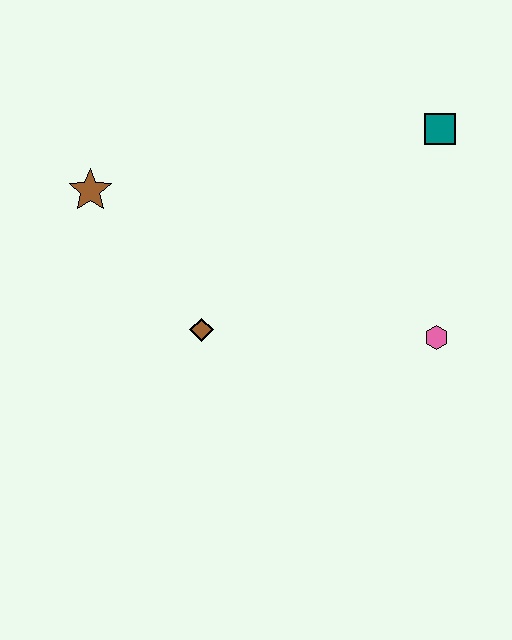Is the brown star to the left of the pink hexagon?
Yes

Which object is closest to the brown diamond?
The brown star is closest to the brown diamond.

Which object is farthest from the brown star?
The pink hexagon is farthest from the brown star.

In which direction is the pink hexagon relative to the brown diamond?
The pink hexagon is to the right of the brown diamond.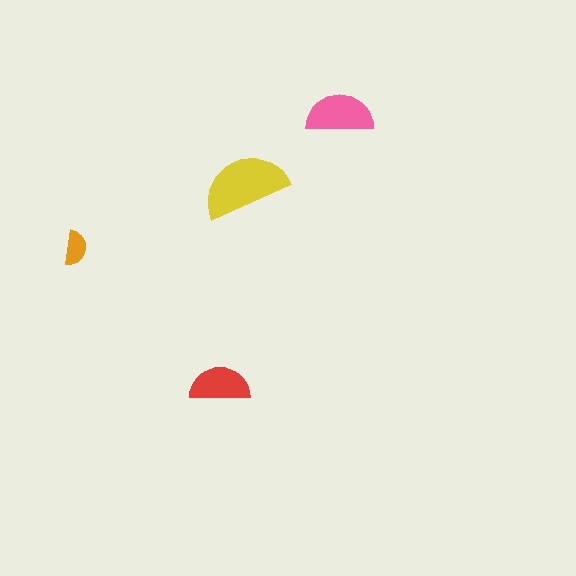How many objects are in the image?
There are 4 objects in the image.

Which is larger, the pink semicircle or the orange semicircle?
The pink one.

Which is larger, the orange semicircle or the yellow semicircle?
The yellow one.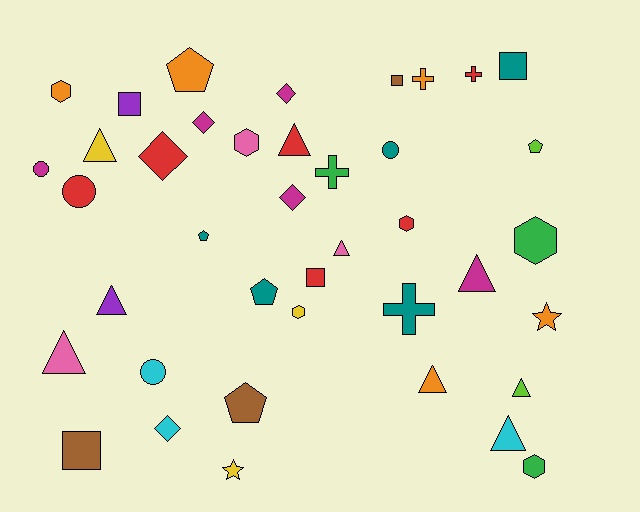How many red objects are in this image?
There are 6 red objects.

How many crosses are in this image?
There are 4 crosses.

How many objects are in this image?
There are 40 objects.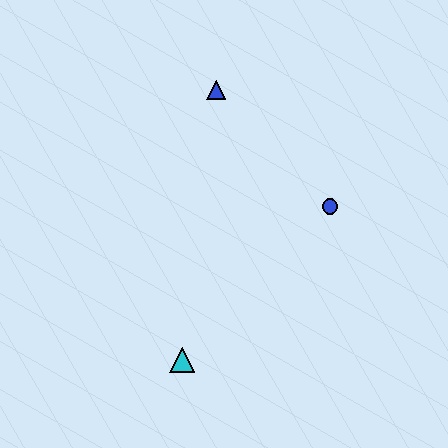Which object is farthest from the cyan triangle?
The blue triangle is farthest from the cyan triangle.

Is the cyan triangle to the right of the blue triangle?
No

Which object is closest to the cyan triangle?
The blue circle is closest to the cyan triangle.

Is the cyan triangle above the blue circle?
No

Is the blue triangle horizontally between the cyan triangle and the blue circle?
Yes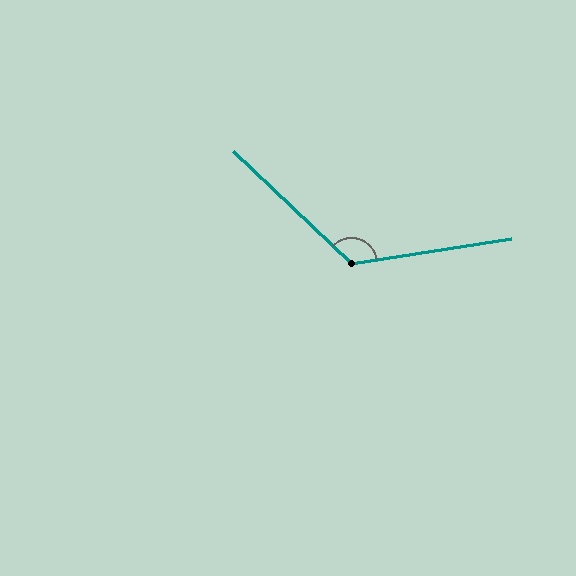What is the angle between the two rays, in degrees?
Approximately 127 degrees.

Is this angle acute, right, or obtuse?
It is obtuse.